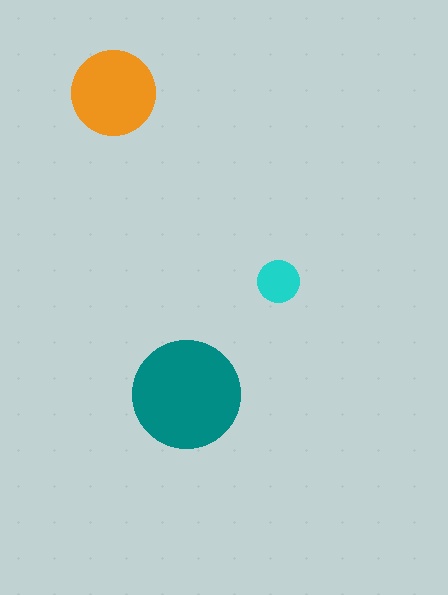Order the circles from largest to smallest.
the teal one, the orange one, the cyan one.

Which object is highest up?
The orange circle is topmost.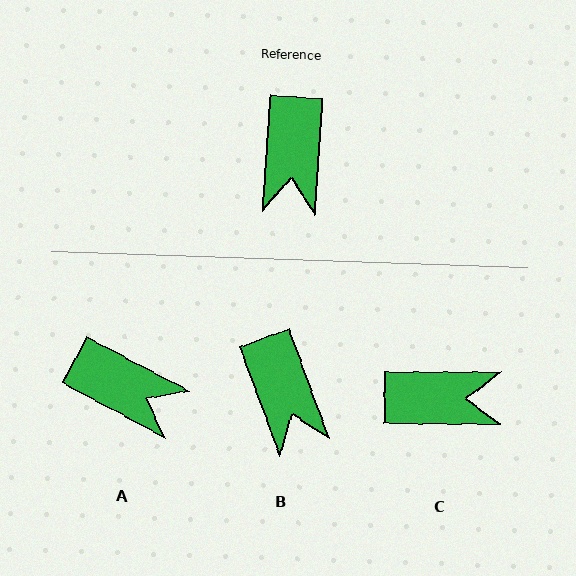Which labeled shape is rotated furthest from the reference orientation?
C, about 93 degrees away.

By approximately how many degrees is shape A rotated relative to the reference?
Approximately 66 degrees counter-clockwise.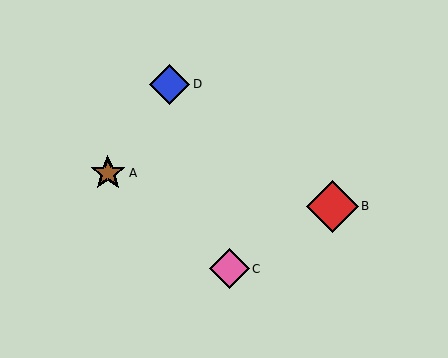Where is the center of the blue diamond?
The center of the blue diamond is at (170, 84).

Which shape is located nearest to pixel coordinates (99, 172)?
The brown star (labeled A) at (108, 173) is nearest to that location.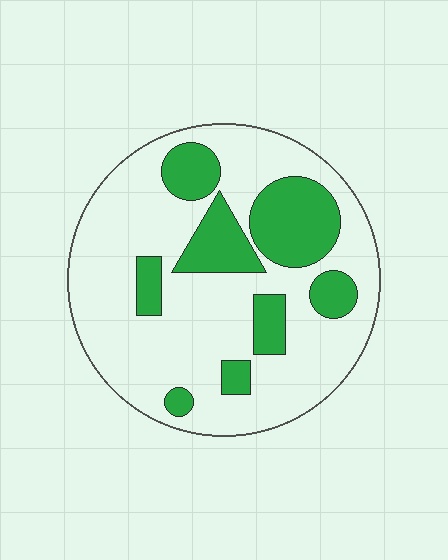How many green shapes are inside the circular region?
8.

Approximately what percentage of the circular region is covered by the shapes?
Approximately 25%.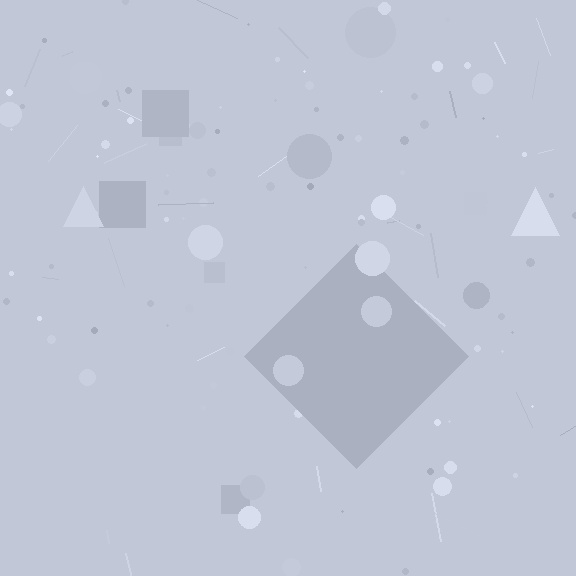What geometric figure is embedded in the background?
A diamond is embedded in the background.